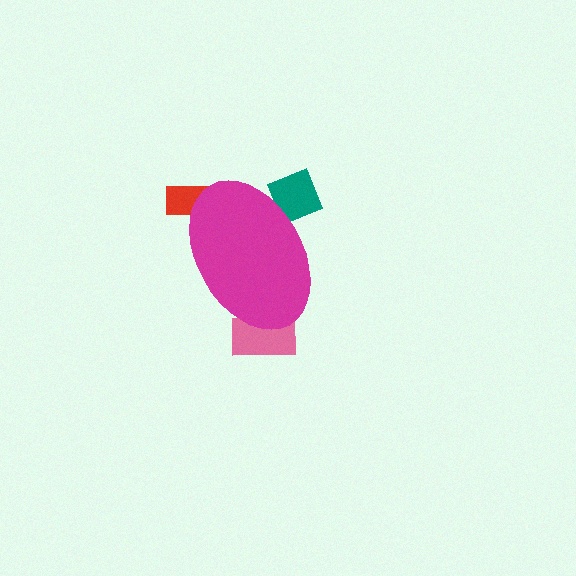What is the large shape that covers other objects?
A magenta ellipse.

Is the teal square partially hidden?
Yes, the teal square is partially hidden behind the magenta ellipse.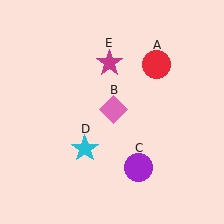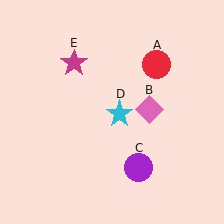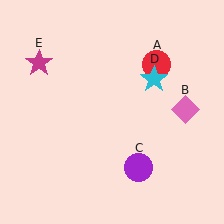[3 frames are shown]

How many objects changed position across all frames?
3 objects changed position: pink diamond (object B), cyan star (object D), magenta star (object E).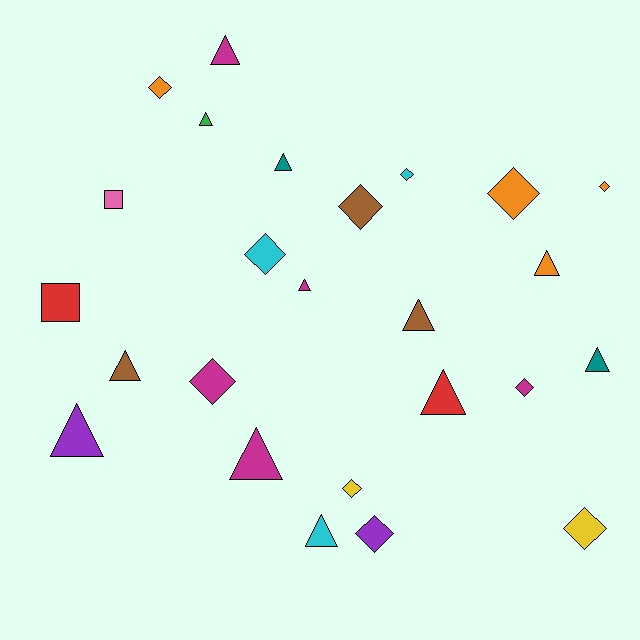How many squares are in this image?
There are 2 squares.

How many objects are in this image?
There are 25 objects.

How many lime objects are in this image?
There are no lime objects.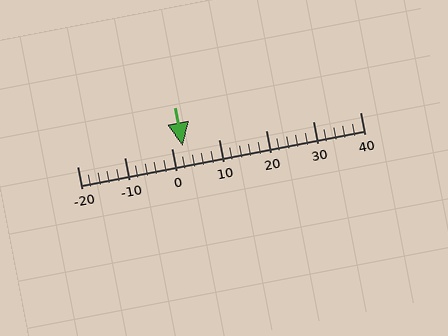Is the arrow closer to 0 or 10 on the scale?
The arrow is closer to 0.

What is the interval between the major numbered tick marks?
The major tick marks are spaced 10 units apart.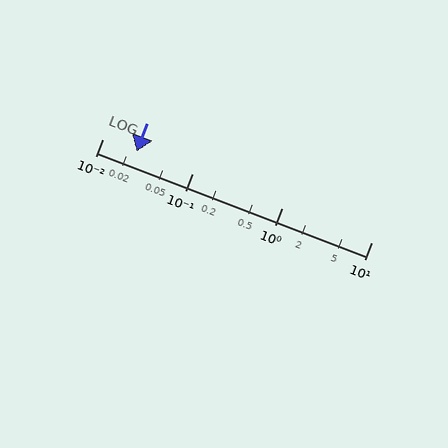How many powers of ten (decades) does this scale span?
The scale spans 3 decades, from 0.01 to 10.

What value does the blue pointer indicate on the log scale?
The pointer indicates approximately 0.024.